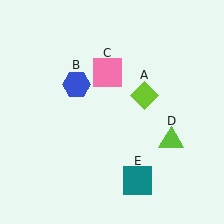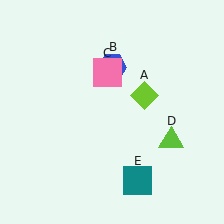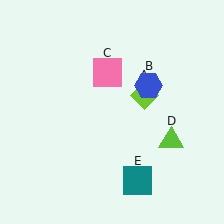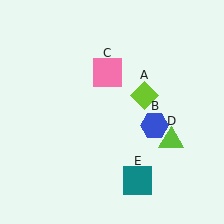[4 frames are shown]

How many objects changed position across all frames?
1 object changed position: blue hexagon (object B).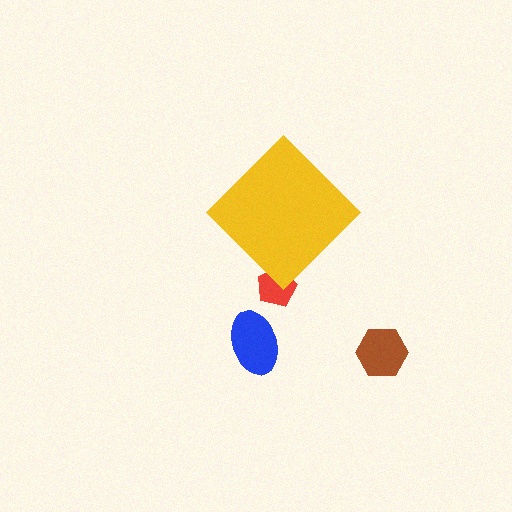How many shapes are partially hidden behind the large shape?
1 shape is partially hidden.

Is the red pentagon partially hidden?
Yes, the red pentagon is partially hidden behind the yellow diamond.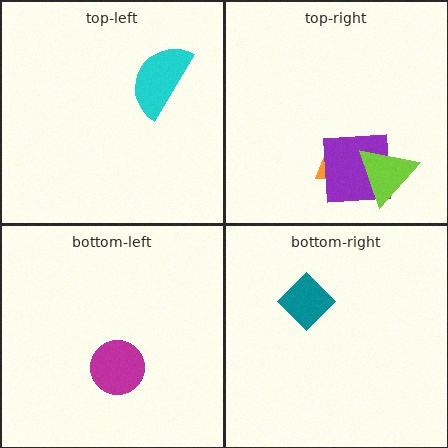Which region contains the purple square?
The top-right region.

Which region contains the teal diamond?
The bottom-right region.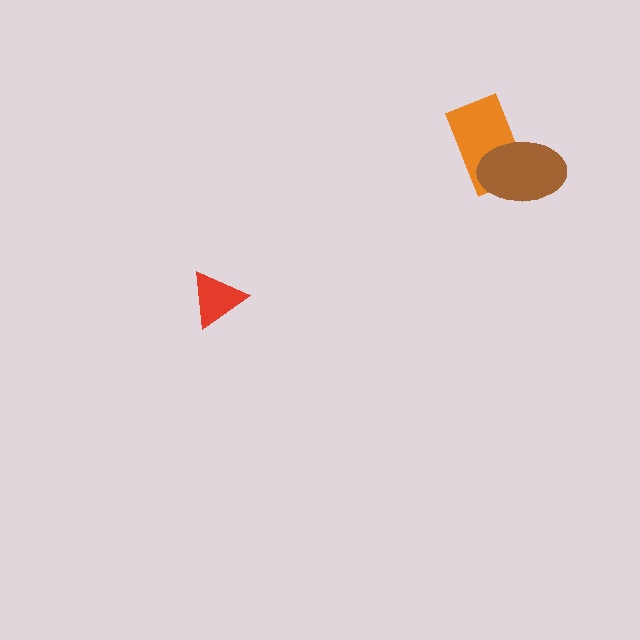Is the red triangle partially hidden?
No, no other shape covers it.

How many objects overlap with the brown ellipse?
1 object overlaps with the brown ellipse.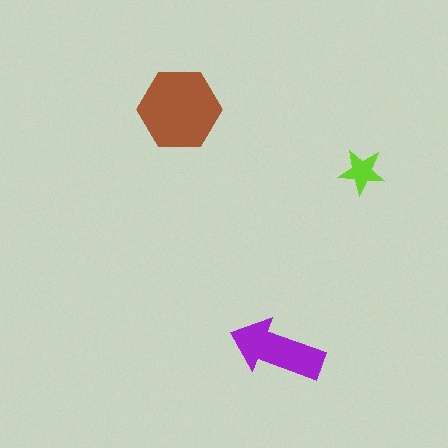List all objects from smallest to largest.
The lime star, the purple arrow, the brown hexagon.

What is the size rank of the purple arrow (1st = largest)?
2nd.